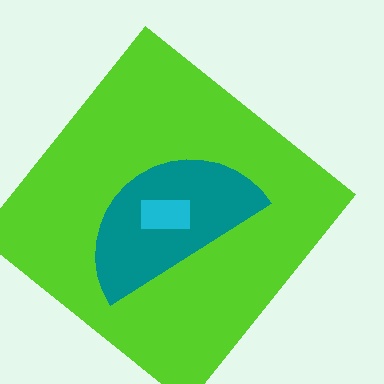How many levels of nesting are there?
3.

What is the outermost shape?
The lime diamond.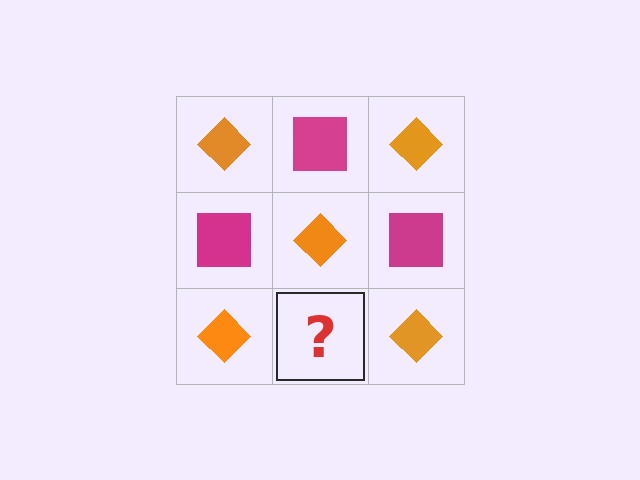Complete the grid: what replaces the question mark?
The question mark should be replaced with a magenta square.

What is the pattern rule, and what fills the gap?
The rule is that it alternates orange diamond and magenta square in a checkerboard pattern. The gap should be filled with a magenta square.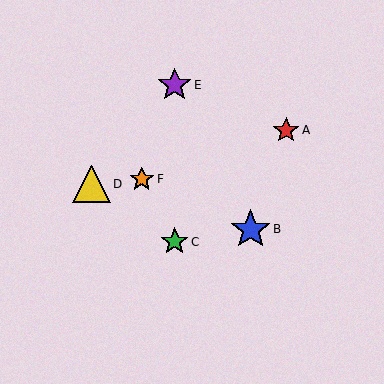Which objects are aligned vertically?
Objects C, E are aligned vertically.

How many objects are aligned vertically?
2 objects (C, E) are aligned vertically.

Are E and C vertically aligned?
Yes, both are at x≈175.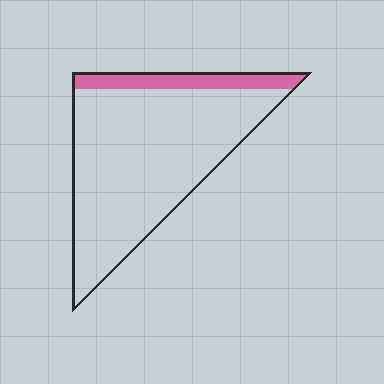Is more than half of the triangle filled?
No.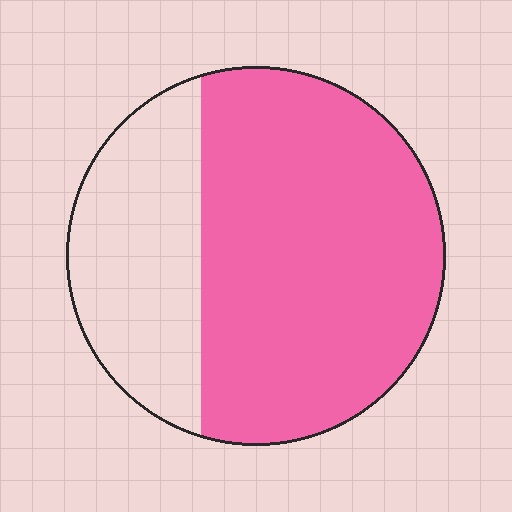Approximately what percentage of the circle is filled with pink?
Approximately 70%.